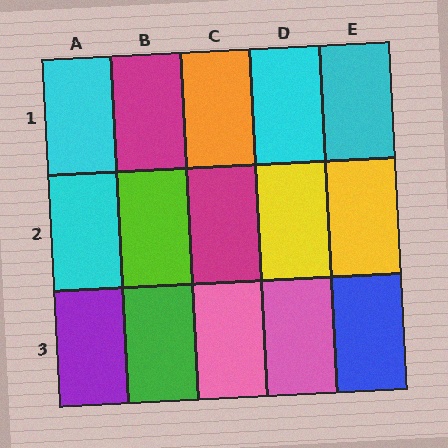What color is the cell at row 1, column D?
Cyan.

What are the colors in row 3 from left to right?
Purple, green, pink, pink, blue.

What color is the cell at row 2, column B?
Lime.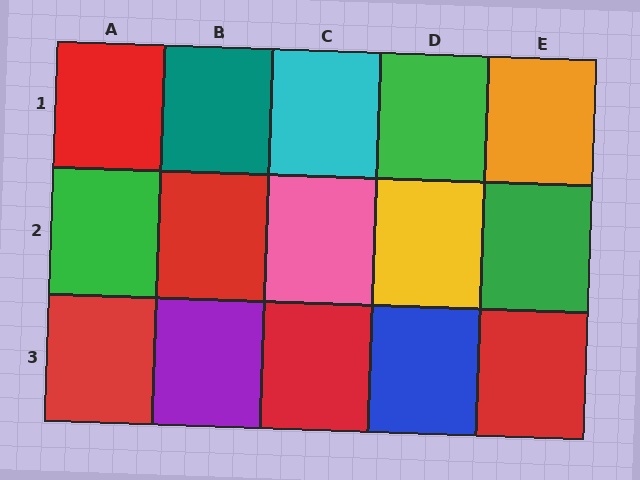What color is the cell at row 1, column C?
Cyan.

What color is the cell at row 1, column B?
Teal.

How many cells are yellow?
1 cell is yellow.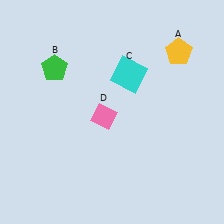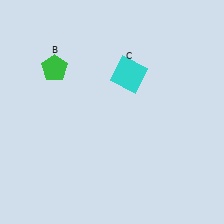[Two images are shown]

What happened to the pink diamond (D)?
The pink diamond (D) was removed in Image 2. It was in the bottom-left area of Image 1.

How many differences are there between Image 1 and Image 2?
There are 2 differences between the two images.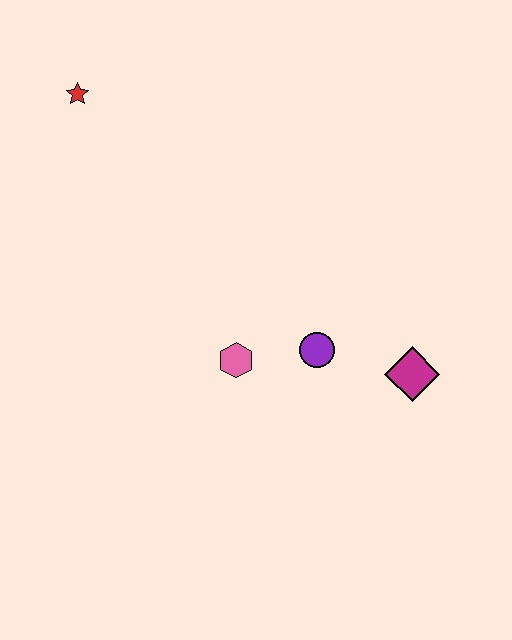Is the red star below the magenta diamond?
No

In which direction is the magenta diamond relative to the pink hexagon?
The magenta diamond is to the right of the pink hexagon.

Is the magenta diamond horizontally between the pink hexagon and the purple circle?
No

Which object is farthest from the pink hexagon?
The red star is farthest from the pink hexagon.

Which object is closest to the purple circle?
The pink hexagon is closest to the purple circle.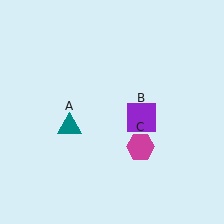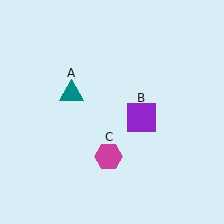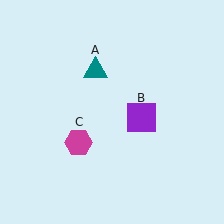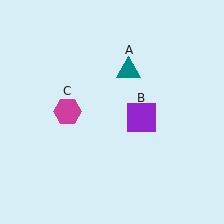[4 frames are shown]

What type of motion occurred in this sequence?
The teal triangle (object A), magenta hexagon (object C) rotated clockwise around the center of the scene.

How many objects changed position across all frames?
2 objects changed position: teal triangle (object A), magenta hexagon (object C).